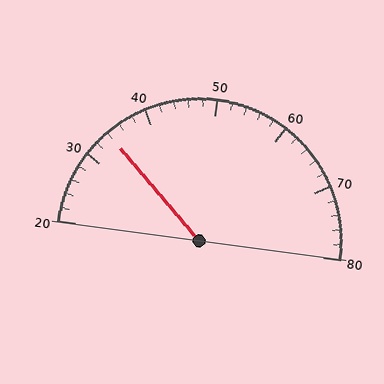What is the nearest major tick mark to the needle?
The nearest major tick mark is 30.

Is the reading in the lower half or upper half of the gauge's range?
The reading is in the lower half of the range (20 to 80).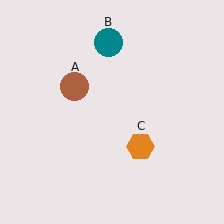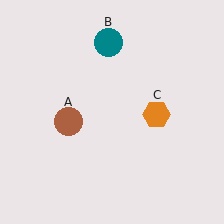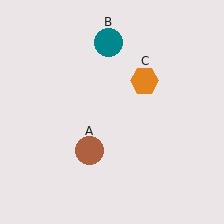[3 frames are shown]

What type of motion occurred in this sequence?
The brown circle (object A), orange hexagon (object C) rotated counterclockwise around the center of the scene.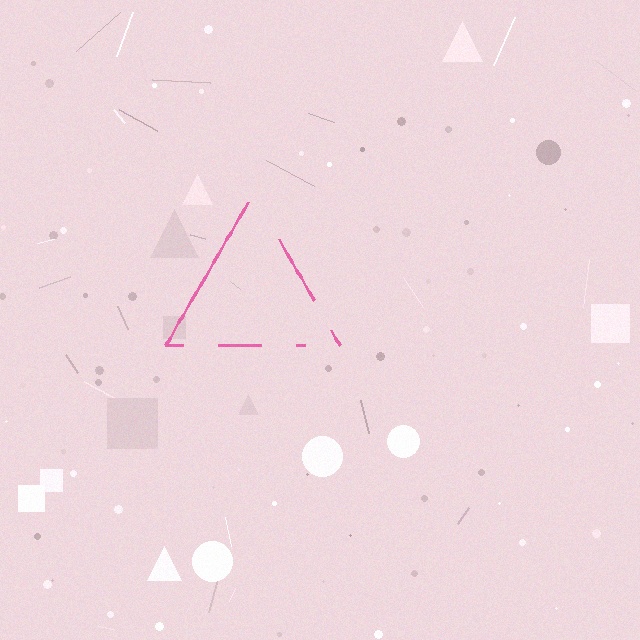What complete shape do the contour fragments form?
The contour fragments form a triangle.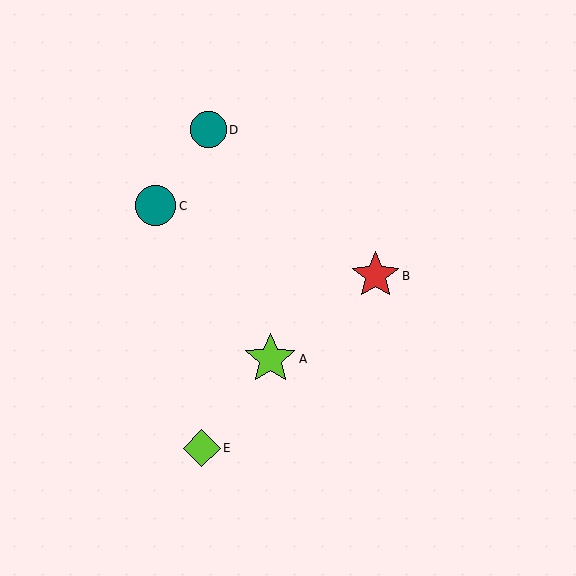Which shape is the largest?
The lime star (labeled A) is the largest.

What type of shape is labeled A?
Shape A is a lime star.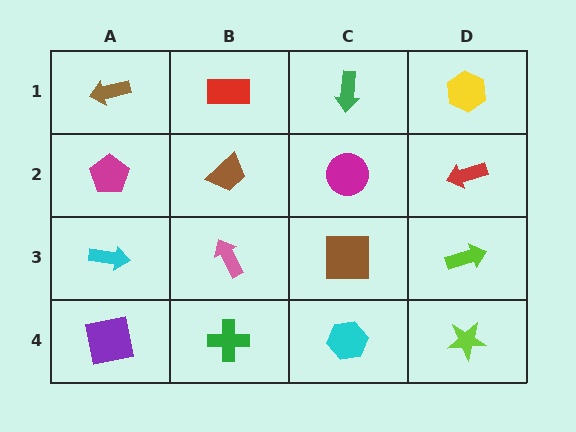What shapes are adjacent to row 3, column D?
A red arrow (row 2, column D), a lime star (row 4, column D), a brown square (row 3, column C).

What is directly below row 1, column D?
A red arrow.